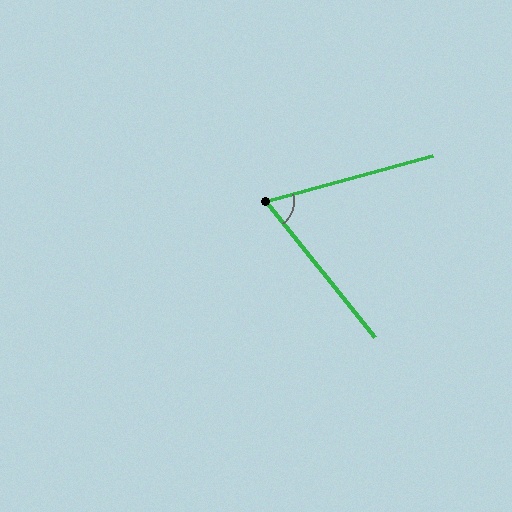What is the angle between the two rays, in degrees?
Approximately 67 degrees.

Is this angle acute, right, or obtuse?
It is acute.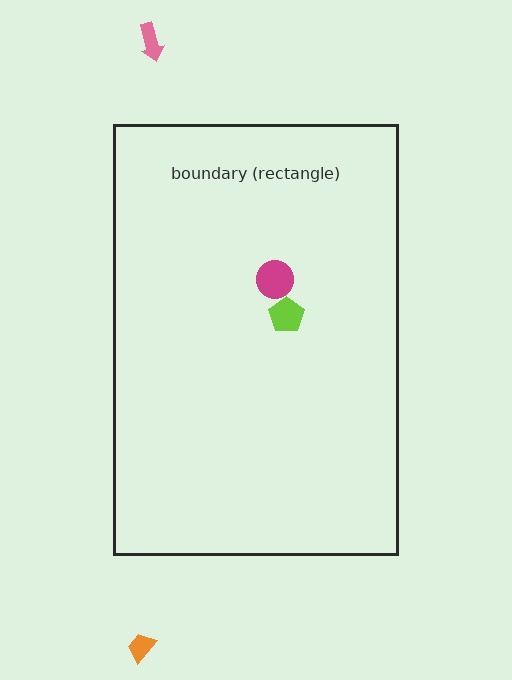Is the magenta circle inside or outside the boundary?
Inside.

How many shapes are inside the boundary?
2 inside, 2 outside.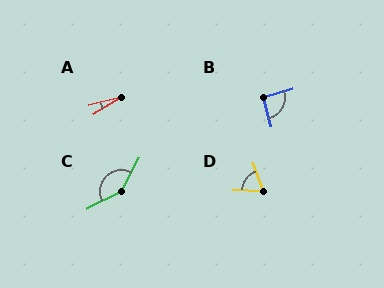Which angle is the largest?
C, at approximately 145 degrees.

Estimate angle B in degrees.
Approximately 92 degrees.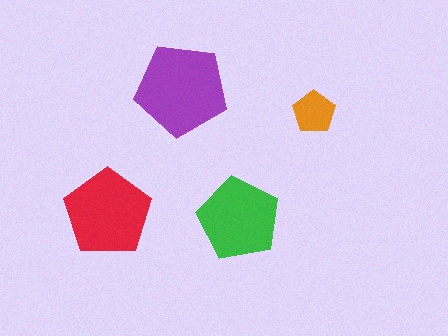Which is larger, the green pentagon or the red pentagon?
The red one.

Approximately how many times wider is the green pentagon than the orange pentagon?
About 2 times wider.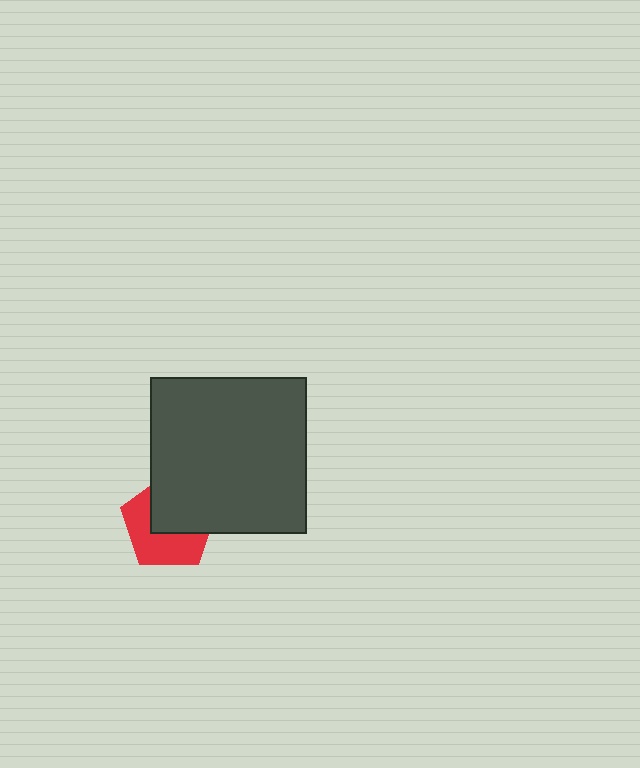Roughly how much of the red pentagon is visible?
About half of it is visible (roughly 51%).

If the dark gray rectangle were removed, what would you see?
You would see the complete red pentagon.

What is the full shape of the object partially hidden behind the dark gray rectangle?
The partially hidden object is a red pentagon.